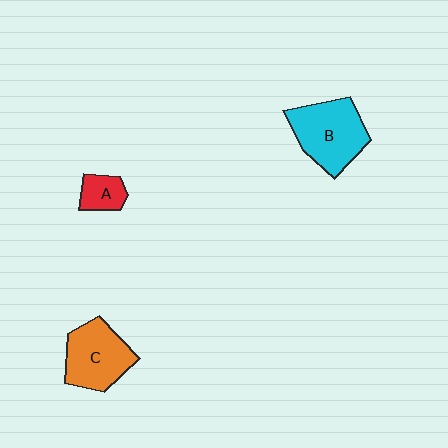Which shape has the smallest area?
Shape A (red).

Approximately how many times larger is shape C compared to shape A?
Approximately 2.4 times.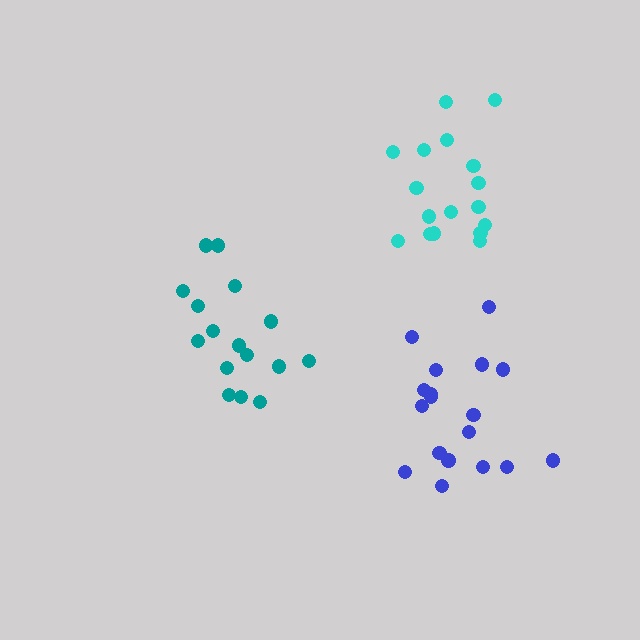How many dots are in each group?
Group 1: 18 dots, Group 2: 17 dots, Group 3: 16 dots (51 total).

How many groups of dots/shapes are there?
There are 3 groups.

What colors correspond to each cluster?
The clusters are colored: blue, cyan, teal.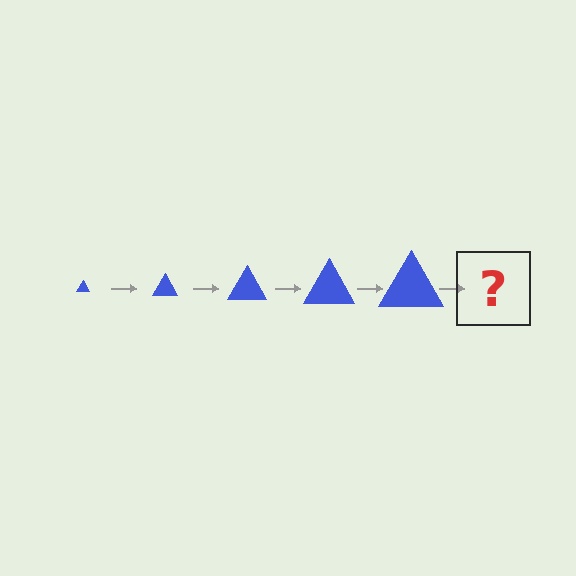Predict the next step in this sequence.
The next step is a blue triangle, larger than the previous one.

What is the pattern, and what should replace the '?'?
The pattern is that the triangle gets progressively larger each step. The '?' should be a blue triangle, larger than the previous one.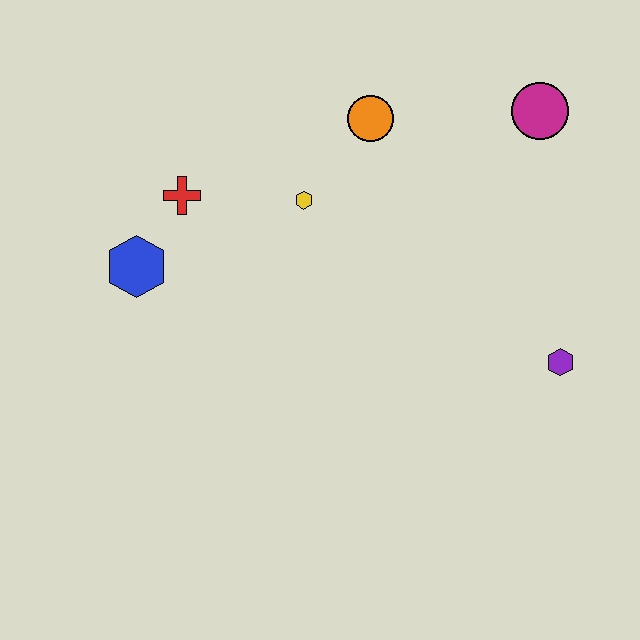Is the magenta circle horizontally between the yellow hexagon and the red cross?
No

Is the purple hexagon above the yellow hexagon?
No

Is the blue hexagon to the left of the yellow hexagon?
Yes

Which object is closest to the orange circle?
The yellow hexagon is closest to the orange circle.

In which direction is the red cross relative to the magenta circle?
The red cross is to the left of the magenta circle.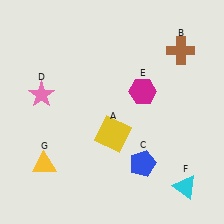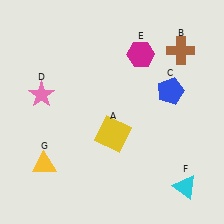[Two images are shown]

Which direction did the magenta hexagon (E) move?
The magenta hexagon (E) moved up.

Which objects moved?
The objects that moved are: the blue pentagon (C), the magenta hexagon (E).